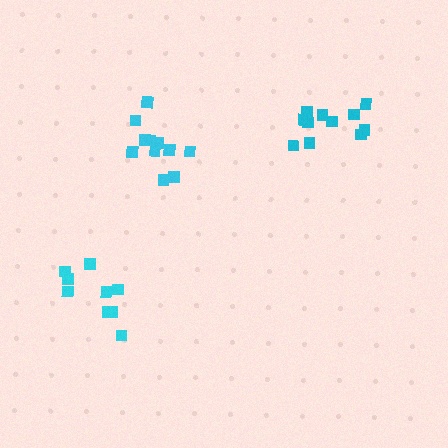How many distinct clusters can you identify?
There are 3 distinct clusters.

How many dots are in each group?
Group 1: 11 dots, Group 2: 9 dots, Group 3: 11 dots (31 total).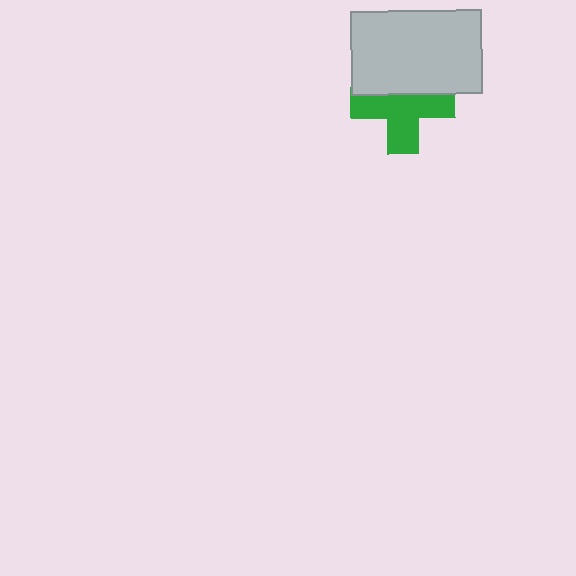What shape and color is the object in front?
The object in front is a light gray rectangle.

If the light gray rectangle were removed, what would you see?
You would see the complete green cross.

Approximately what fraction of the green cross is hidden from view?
Roughly 39% of the green cross is hidden behind the light gray rectangle.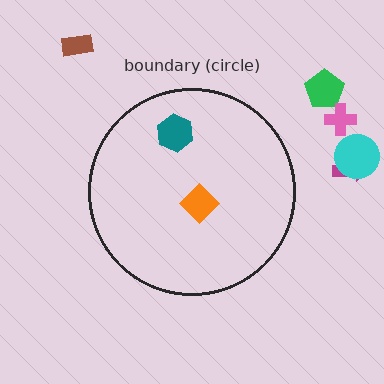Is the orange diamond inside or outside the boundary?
Inside.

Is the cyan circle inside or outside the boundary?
Outside.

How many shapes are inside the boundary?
2 inside, 5 outside.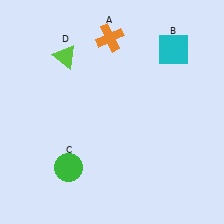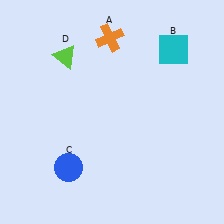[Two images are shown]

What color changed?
The circle (C) changed from green in Image 1 to blue in Image 2.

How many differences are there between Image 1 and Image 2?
There is 1 difference between the two images.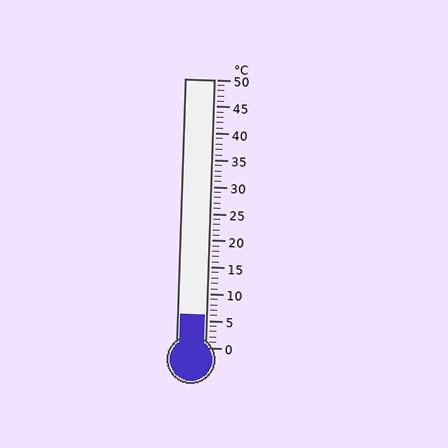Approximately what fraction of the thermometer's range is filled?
The thermometer is filled to approximately 10% of its range.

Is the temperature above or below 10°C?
The temperature is below 10°C.